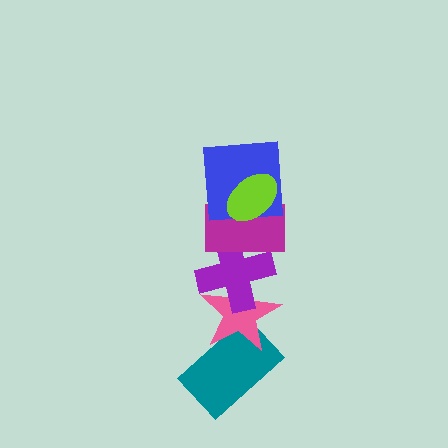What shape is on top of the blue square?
The lime ellipse is on top of the blue square.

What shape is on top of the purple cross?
The magenta rectangle is on top of the purple cross.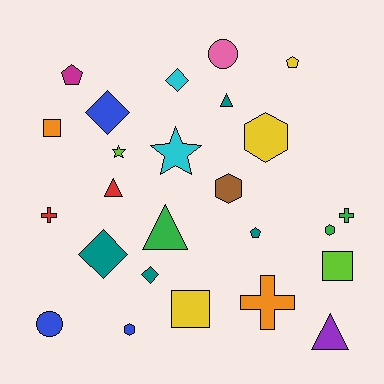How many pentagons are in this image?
There are 3 pentagons.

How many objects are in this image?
There are 25 objects.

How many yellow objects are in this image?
There are 3 yellow objects.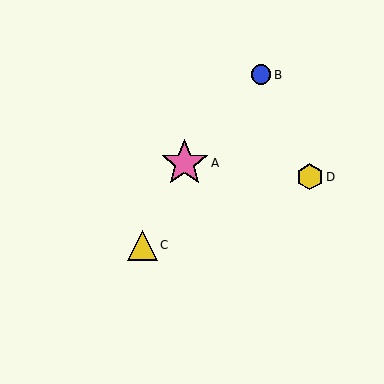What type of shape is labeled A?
Shape A is a pink star.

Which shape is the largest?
The pink star (labeled A) is the largest.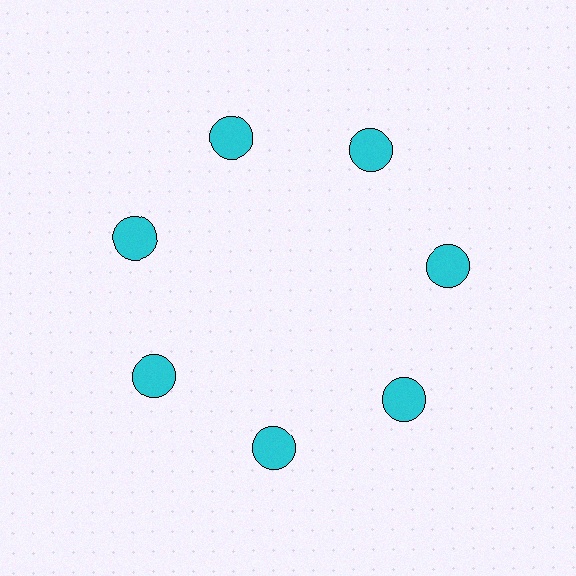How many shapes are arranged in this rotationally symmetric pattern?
There are 7 shapes, arranged in 7 groups of 1.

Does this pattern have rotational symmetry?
Yes, this pattern has 7-fold rotational symmetry. It looks the same after rotating 51 degrees around the center.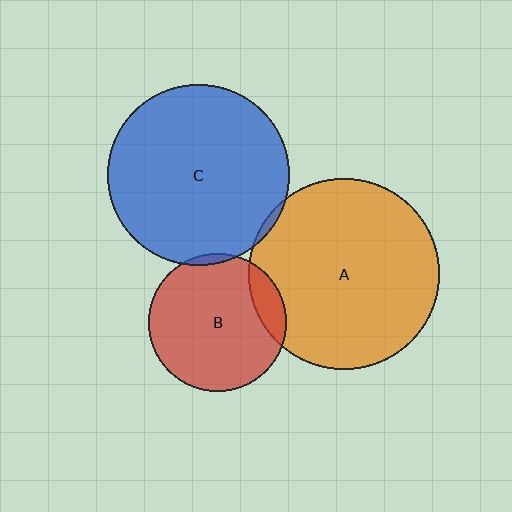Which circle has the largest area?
Circle A (orange).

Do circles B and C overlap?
Yes.